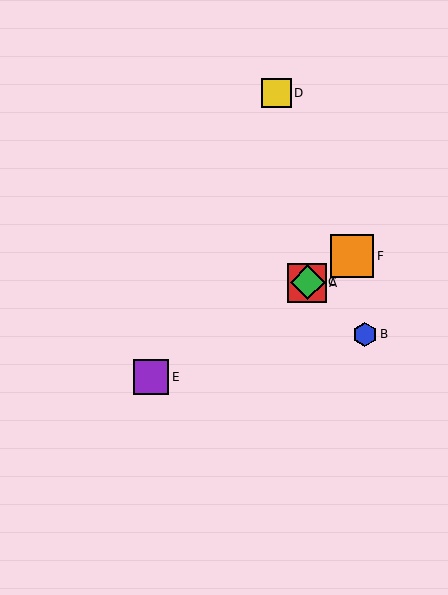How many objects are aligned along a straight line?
4 objects (A, C, E, F) are aligned along a straight line.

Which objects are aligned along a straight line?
Objects A, C, E, F are aligned along a straight line.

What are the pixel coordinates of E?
Object E is at (151, 377).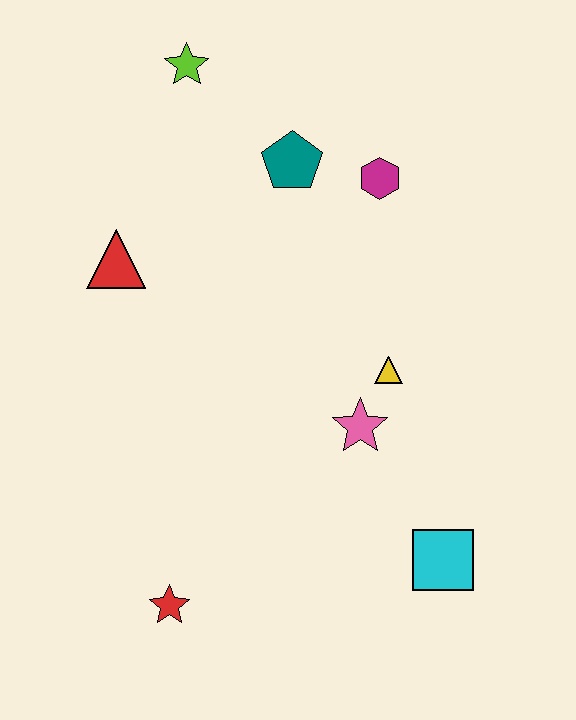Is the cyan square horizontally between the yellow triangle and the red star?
No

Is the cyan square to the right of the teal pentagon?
Yes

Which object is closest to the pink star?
The yellow triangle is closest to the pink star.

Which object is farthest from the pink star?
The lime star is farthest from the pink star.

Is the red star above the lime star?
No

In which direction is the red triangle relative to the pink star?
The red triangle is to the left of the pink star.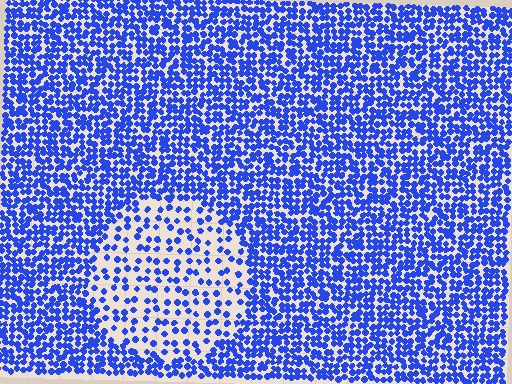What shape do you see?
I see a circle.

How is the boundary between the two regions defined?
The boundary is defined by a change in element density (approximately 2.5x ratio). All elements are the same color, size, and shape.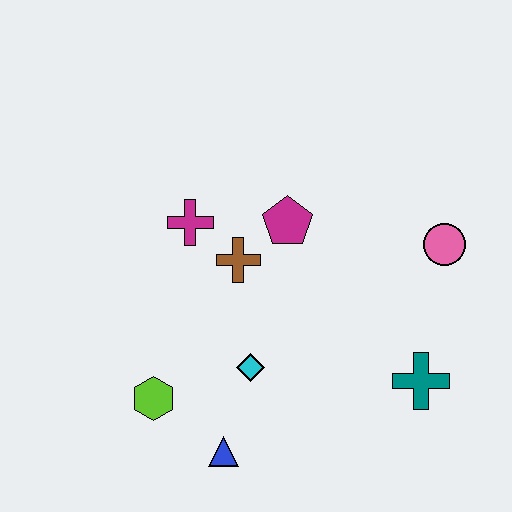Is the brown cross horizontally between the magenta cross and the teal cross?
Yes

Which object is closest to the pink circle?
The teal cross is closest to the pink circle.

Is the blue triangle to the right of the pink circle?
No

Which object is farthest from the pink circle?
The lime hexagon is farthest from the pink circle.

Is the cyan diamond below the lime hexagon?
No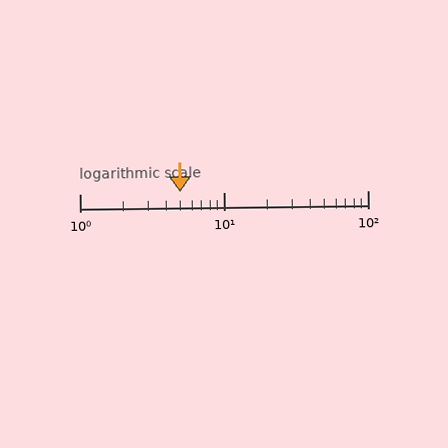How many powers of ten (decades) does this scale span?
The scale spans 2 decades, from 1 to 100.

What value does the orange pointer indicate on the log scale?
The pointer indicates approximately 5.